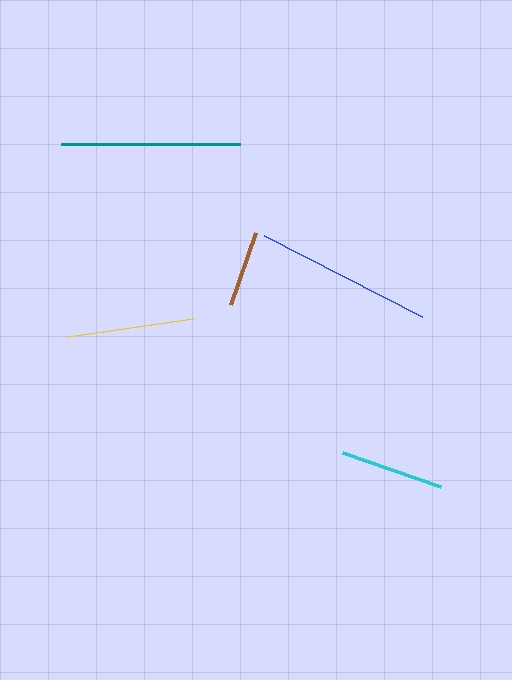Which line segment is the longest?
The teal line is the longest at approximately 179 pixels.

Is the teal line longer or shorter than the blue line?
The teal line is longer than the blue line.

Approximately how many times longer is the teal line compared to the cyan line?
The teal line is approximately 1.7 times the length of the cyan line.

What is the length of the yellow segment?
The yellow segment is approximately 126 pixels long.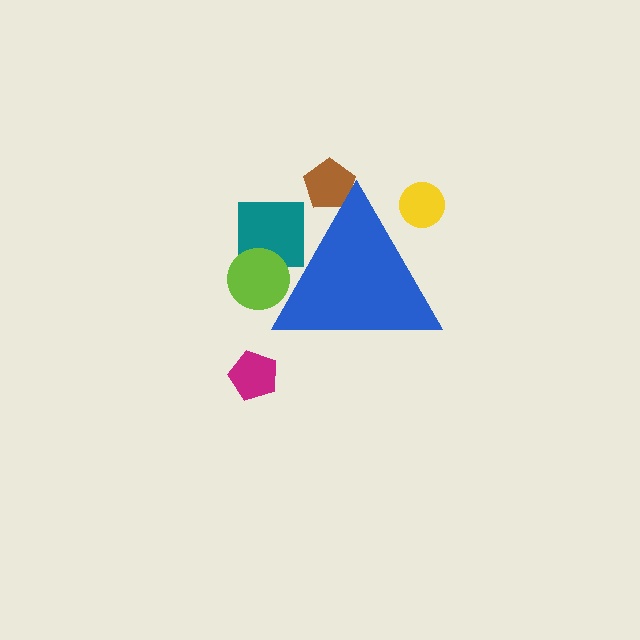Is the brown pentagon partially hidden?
Yes, the brown pentagon is partially hidden behind the blue triangle.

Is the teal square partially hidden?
Yes, the teal square is partially hidden behind the blue triangle.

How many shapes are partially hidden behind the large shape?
4 shapes are partially hidden.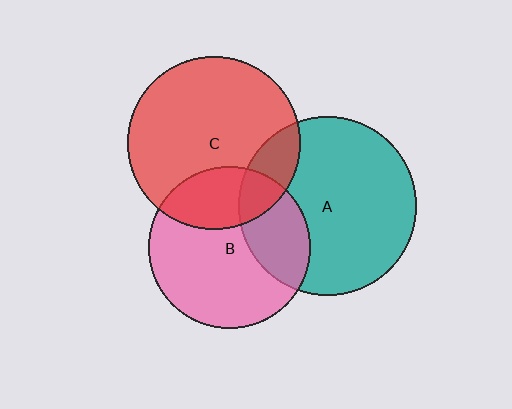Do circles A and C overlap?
Yes.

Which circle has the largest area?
Circle A (teal).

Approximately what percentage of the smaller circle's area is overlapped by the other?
Approximately 15%.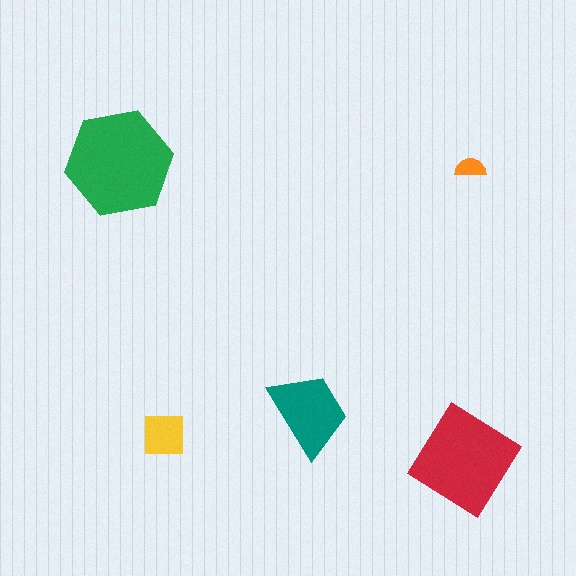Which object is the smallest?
The orange semicircle.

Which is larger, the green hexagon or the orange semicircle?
The green hexagon.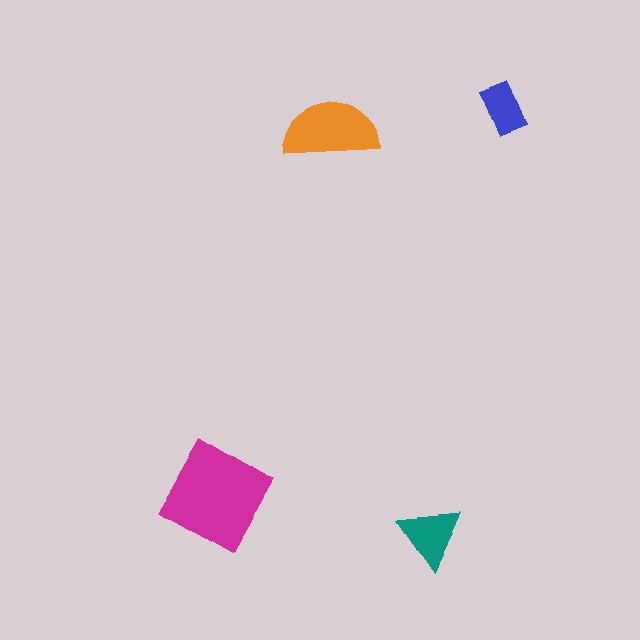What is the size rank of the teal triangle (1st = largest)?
3rd.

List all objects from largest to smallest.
The magenta diamond, the orange semicircle, the teal triangle, the blue rectangle.